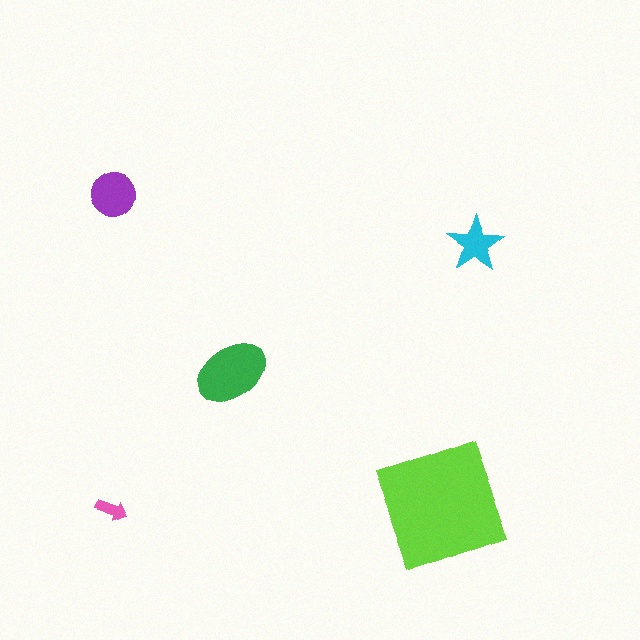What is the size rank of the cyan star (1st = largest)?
4th.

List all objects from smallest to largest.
The pink arrow, the cyan star, the purple circle, the green ellipse, the lime square.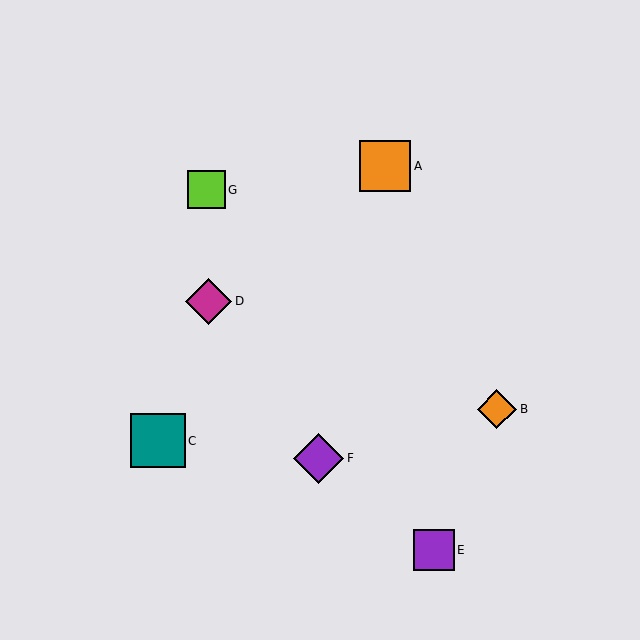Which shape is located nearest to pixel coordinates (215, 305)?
The magenta diamond (labeled D) at (209, 301) is nearest to that location.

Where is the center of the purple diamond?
The center of the purple diamond is at (319, 458).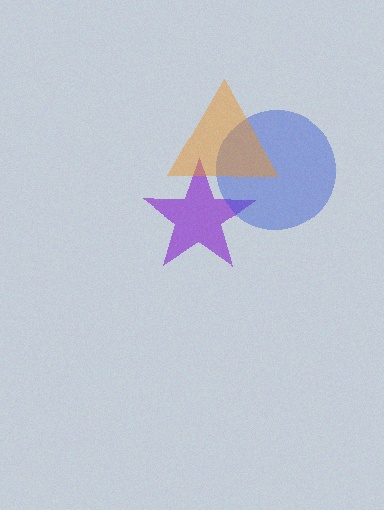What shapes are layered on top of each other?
The layered shapes are: a purple star, a blue circle, an orange triangle.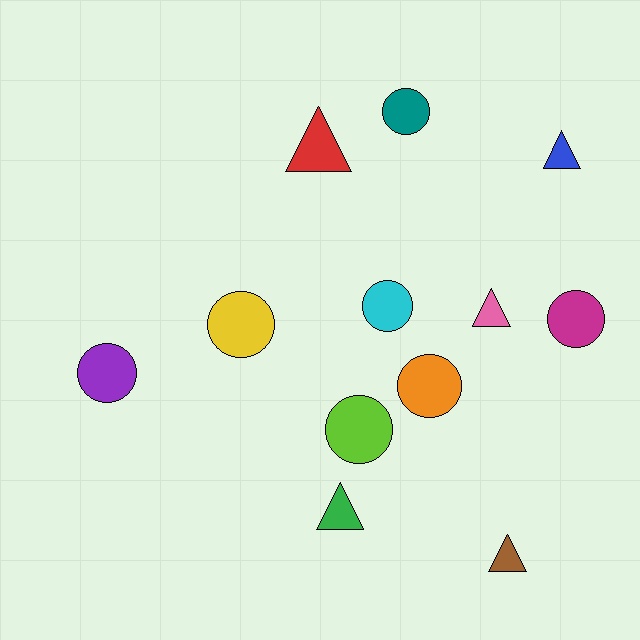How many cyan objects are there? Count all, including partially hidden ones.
There is 1 cyan object.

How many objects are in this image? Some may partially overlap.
There are 12 objects.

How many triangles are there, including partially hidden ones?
There are 5 triangles.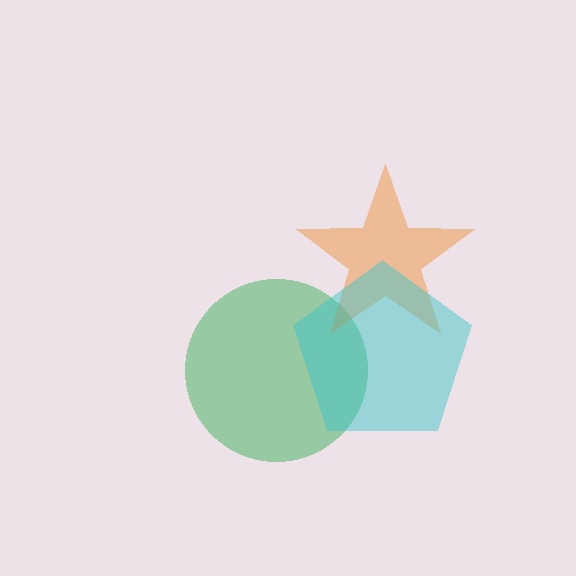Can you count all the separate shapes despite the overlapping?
Yes, there are 3 separate shapes.